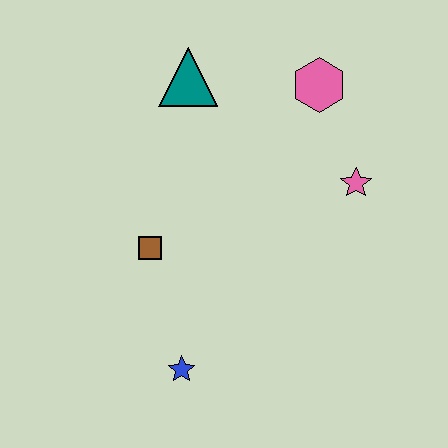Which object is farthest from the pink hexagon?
The blue star is farthest from the pink hexagon.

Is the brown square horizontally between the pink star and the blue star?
No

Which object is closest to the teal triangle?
The pink hexagon is closest to the teal triangle.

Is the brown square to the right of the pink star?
No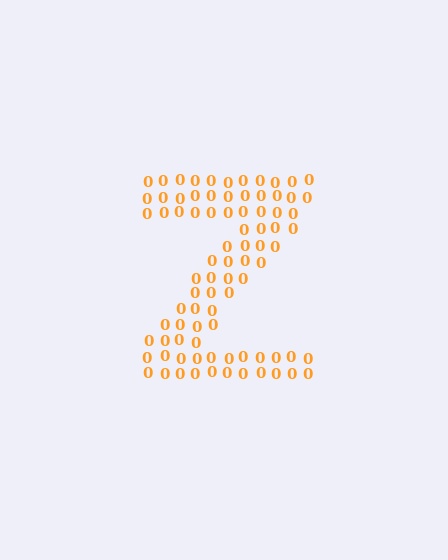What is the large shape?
The large shape is the letter Z.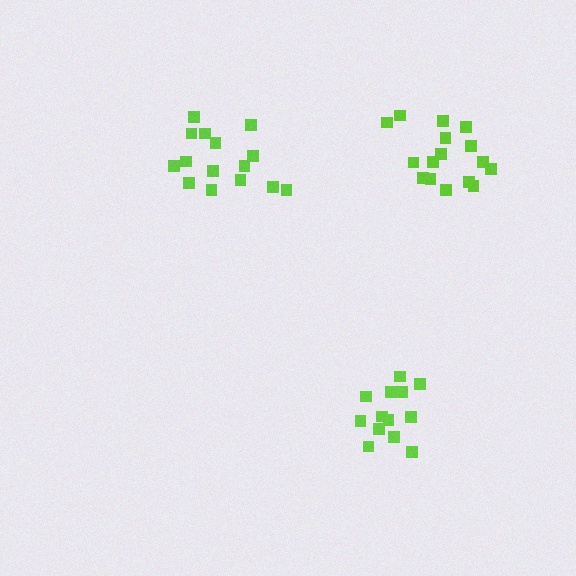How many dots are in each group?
Group 1: 13 dots, Group 2: 15 dots, Group 3: 16 dots (44 total).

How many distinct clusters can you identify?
There are 3 distinct clusters.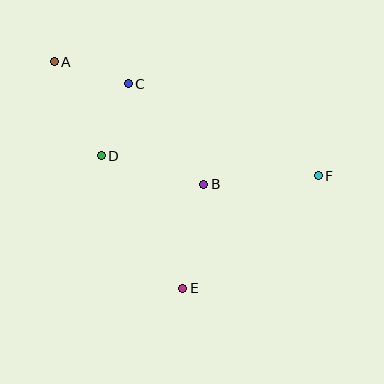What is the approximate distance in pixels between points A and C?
The distance between A and C is approximately 77 pixels.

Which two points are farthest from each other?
Points A and F are farthest from each other.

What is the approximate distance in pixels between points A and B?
The distance between A and B is approximately 193 pixels.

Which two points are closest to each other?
Points C and D are closest to each other.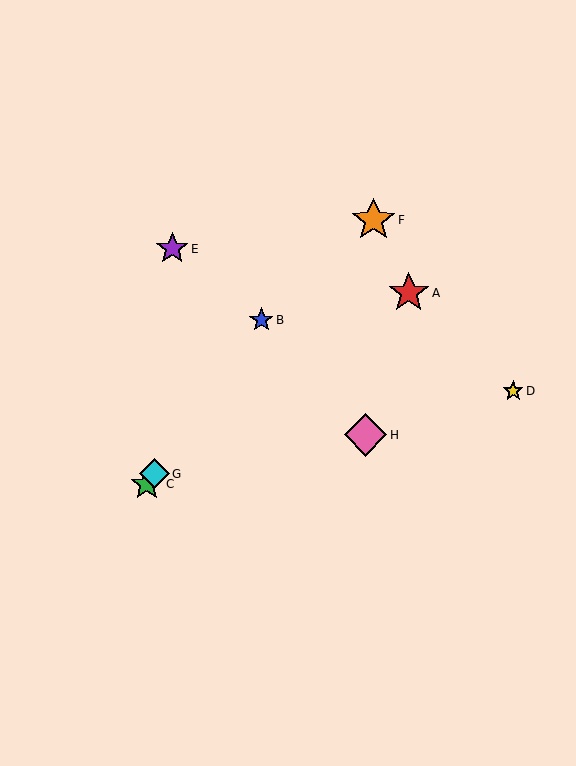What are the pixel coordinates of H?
Object H is at (366, 435).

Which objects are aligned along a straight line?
Objects B, C, G are aligned along a straight line.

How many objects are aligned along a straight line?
3 objects (B, C, G) are aligned along a straight line.